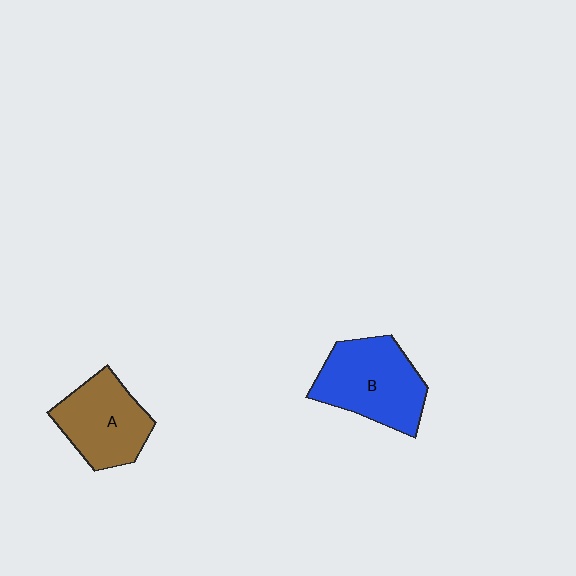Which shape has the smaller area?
Shape A (brown).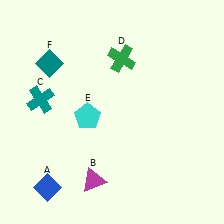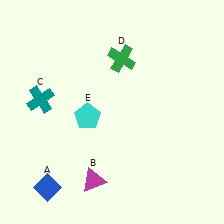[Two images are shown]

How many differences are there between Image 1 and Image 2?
There is 1 difference between the two images.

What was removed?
The teal diamond (F) was removed in Image 2.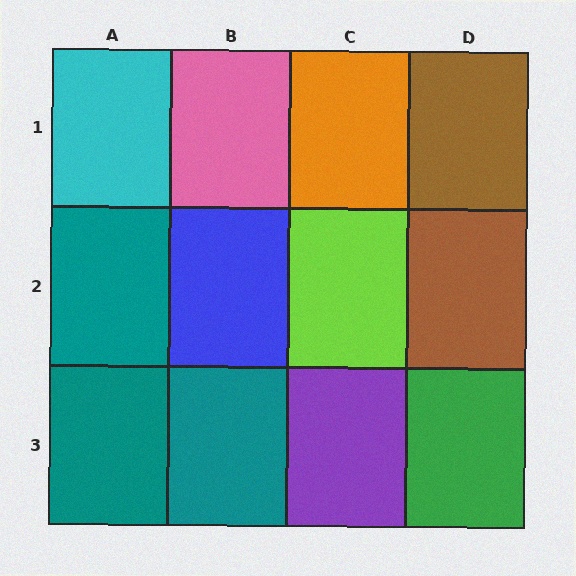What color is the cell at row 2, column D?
Brown.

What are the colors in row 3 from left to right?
Teal, teal, purple, green.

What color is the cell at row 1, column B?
Pink.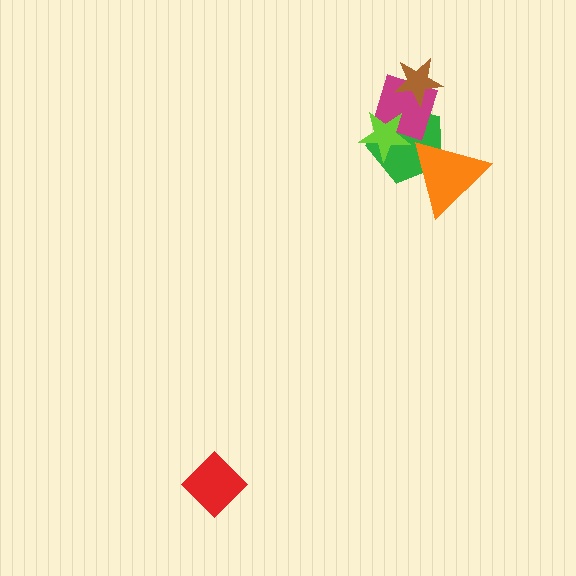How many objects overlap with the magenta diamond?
3 objects overlap with the magenta diamond.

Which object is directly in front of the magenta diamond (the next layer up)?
The brown star is directly in front of the magenta diamond.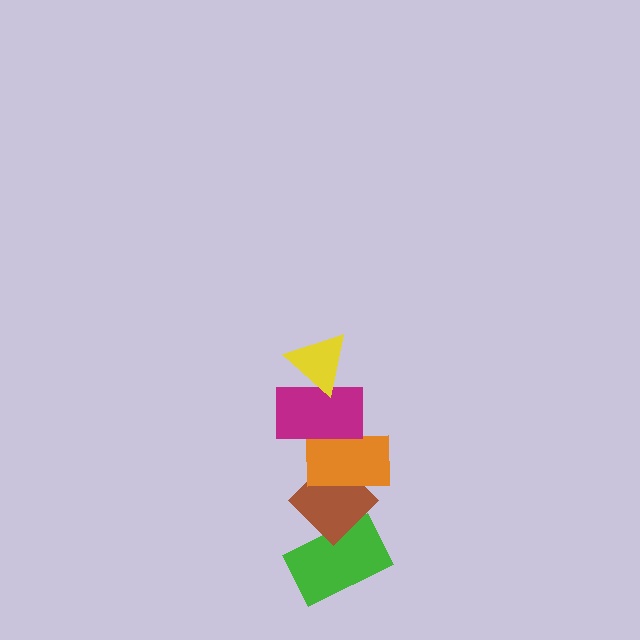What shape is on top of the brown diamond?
The orange rectangle is on top of the brown diamond.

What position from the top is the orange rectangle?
The orange rectangle is 3rd from the top.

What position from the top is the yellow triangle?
The yellow triangle is 1st from the top.